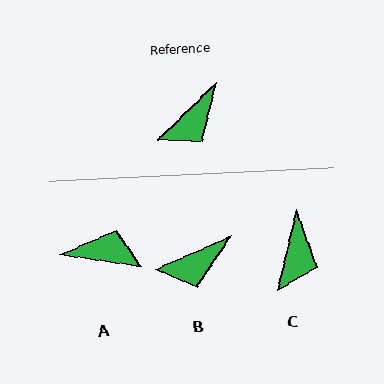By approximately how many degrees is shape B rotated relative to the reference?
Approximately 21 degrees clockwise.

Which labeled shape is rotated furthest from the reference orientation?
A, about 127 degrees away.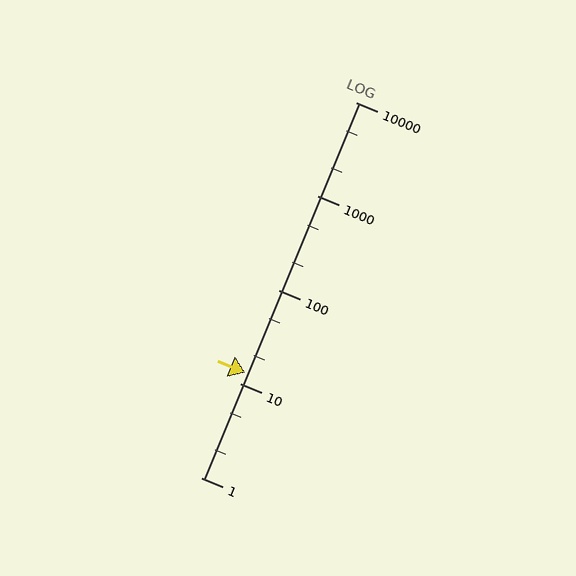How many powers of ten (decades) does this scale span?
The scale spans 4 decades, from 1 to 10000.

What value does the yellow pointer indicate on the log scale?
The pointer indicates approximately 13.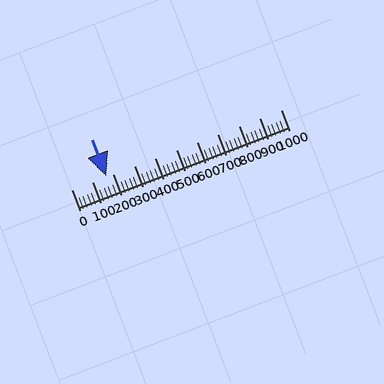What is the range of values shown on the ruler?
The ruler shows values from 0 to 1000.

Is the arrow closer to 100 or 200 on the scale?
The arrow is closer to 200.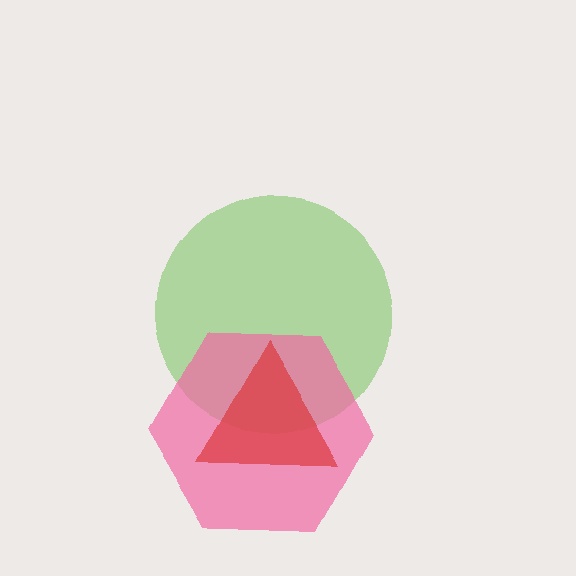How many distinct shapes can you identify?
There are 3 distinct shapes: a lime circle, a pink hexagon, a red triangle.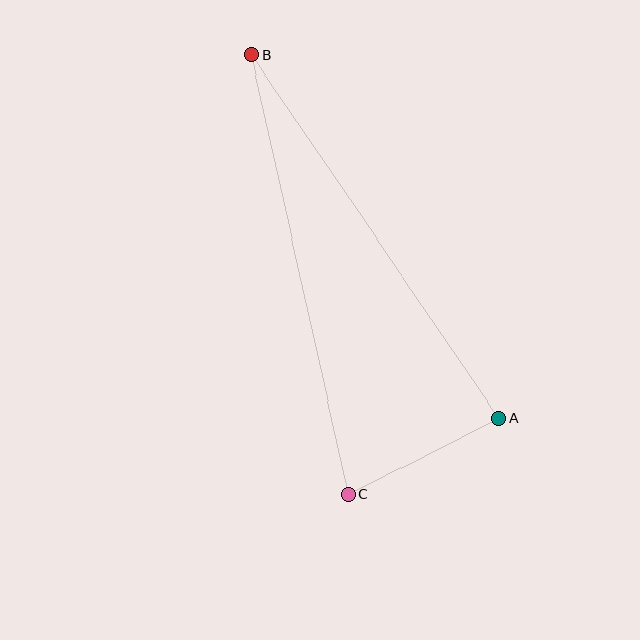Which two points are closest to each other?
Points A and C are closest to each other.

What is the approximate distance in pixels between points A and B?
The distance between A and B is approximately 440 pixels.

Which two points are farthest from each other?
Points B and C are farthest from each other.